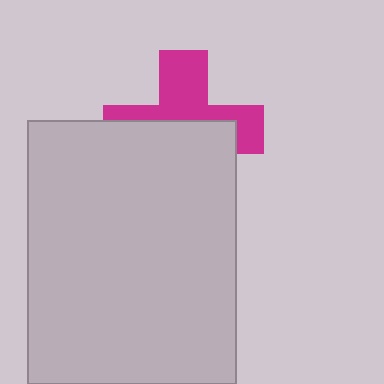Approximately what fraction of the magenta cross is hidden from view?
Roughly 55% of the magenta cross is hidden behind the light gray rectangle.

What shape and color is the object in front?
The object in front is a light gray rectangle.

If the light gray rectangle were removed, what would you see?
You would see the complete magenta cross.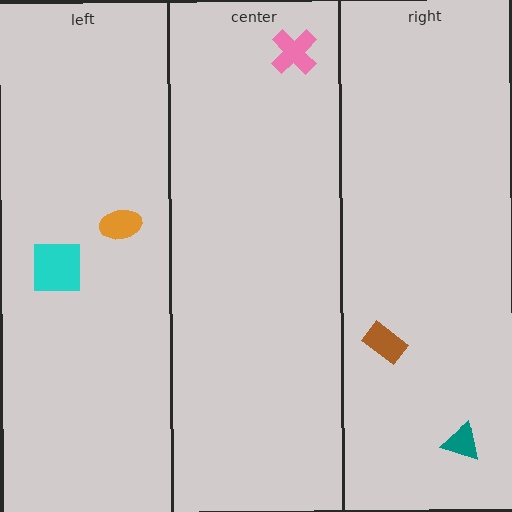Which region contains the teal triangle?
The right region.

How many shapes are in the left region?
2.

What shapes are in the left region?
The cyan square, the orange ellipse.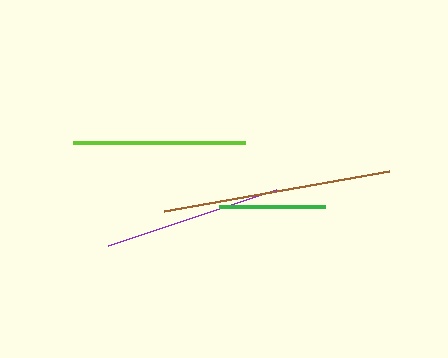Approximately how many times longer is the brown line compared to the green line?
The brown line is approximately 2.2 times the length of the green line.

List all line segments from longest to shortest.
From longest to shortest: brown, purple, lime, green.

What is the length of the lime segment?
The lime segment is approximately 171 pixels long.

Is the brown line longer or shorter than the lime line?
The brown line is longer than the lime line.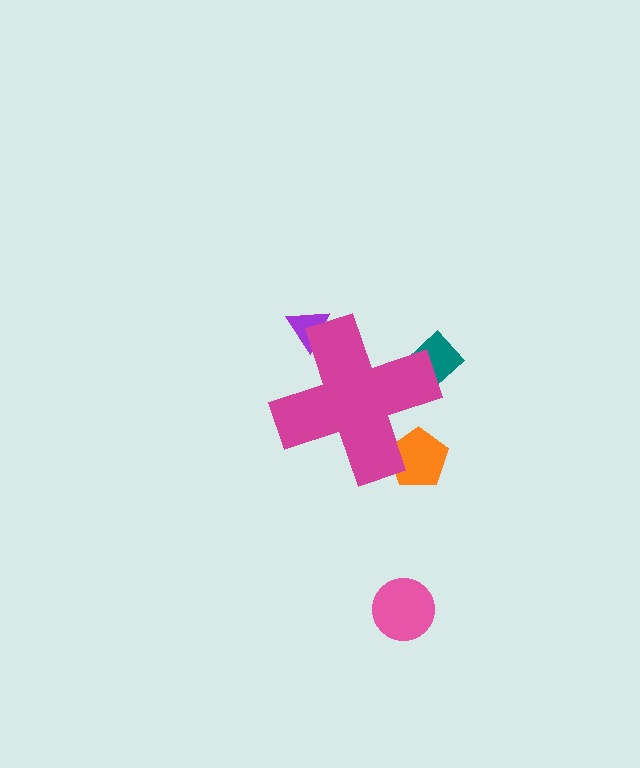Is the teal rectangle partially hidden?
Yes, the teal rectangle is partially hidden behind the magenta cross.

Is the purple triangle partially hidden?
Yes, the purple triangle is partially hidden behind the magenta cross.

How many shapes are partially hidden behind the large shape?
3 shapes are partially hidden.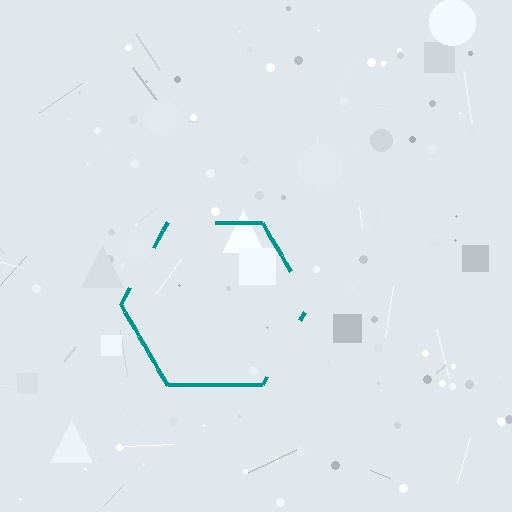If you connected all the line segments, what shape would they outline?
They would outline a hexagon.